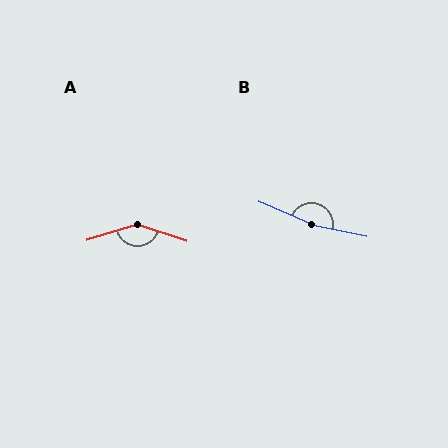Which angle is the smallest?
A, at approximately 145 degrees.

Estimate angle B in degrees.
Approximately 168 degrees.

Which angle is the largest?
B, at approximately 168 degrees.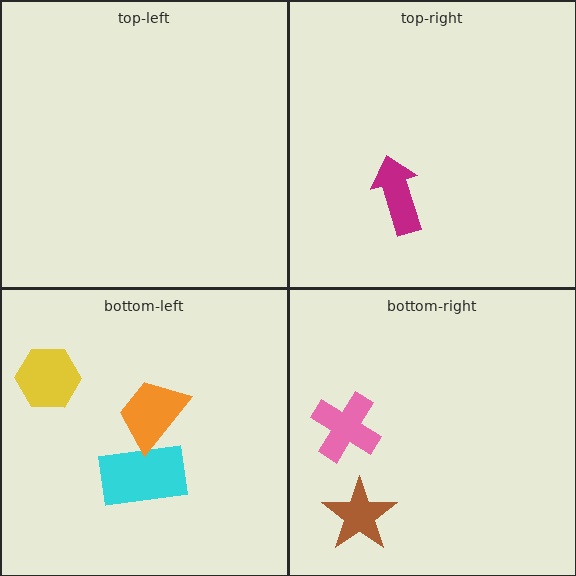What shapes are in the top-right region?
The magenta arrow.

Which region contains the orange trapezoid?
The bottom-left region.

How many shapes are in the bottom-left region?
3.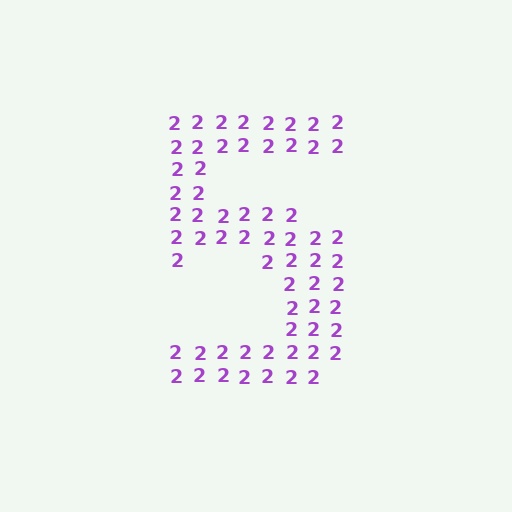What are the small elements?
The small elements are digit 2's.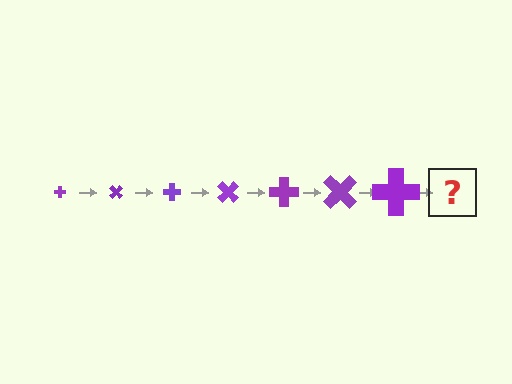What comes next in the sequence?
The next element should be a cross, larger than the previous one and rotated 315 degrees from the start.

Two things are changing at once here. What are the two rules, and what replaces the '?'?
The two rules are that the cross grows larger each step and it rotates 45 degrees each step. The '?' should be a cross, larger than the previous one and rotated 315 degrees from the start.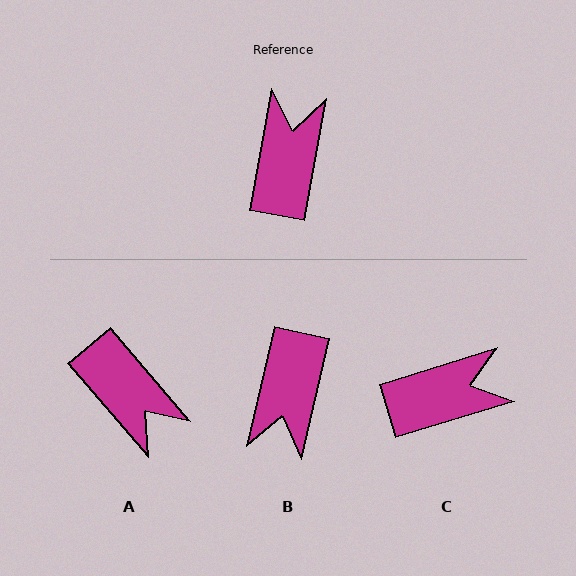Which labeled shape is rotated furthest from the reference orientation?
B, about 178 degrees away.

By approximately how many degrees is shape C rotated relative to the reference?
Approximately 62 degrees clockwise.